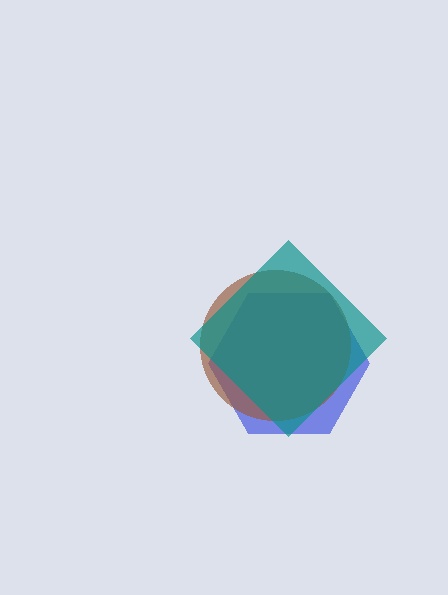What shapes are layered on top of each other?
The layered shapes are: a blue hexagon, a brown circle, a teal diamond.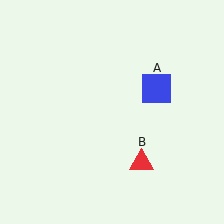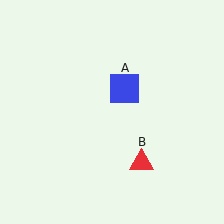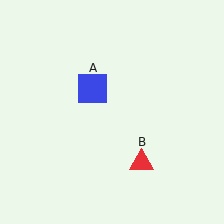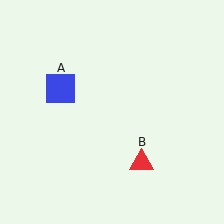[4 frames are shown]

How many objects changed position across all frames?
1 object changed position: blue square (object A).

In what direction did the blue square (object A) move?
The blue square (object A) moved left.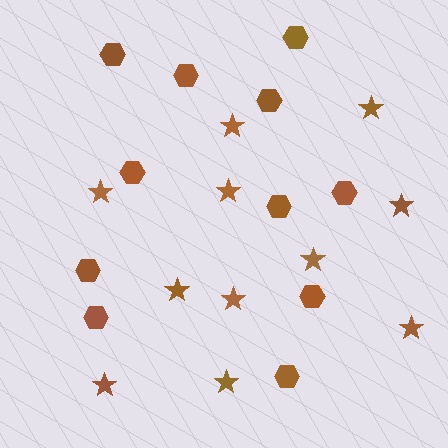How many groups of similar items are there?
There are 2 groups: one group of hexagons (11) and one group of stars (11).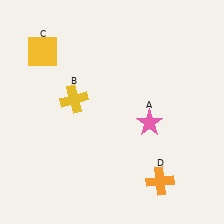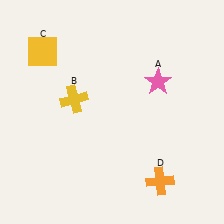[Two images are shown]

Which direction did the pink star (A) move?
The pink star (A) moved up.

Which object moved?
The pink star (A) moved up.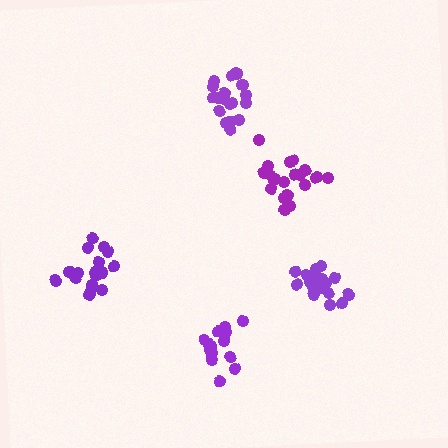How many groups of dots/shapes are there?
There are 5 groups.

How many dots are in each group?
Group 1: 15 dots, Group 2: 21 dots, Group 3: 17 dots, Group 4: 19 dots, Group 5: 18 dots (90 total).